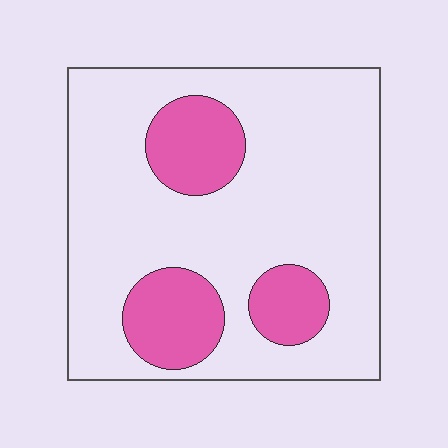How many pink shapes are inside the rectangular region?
3.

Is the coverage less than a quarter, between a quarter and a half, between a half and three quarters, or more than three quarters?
Less than a quarter.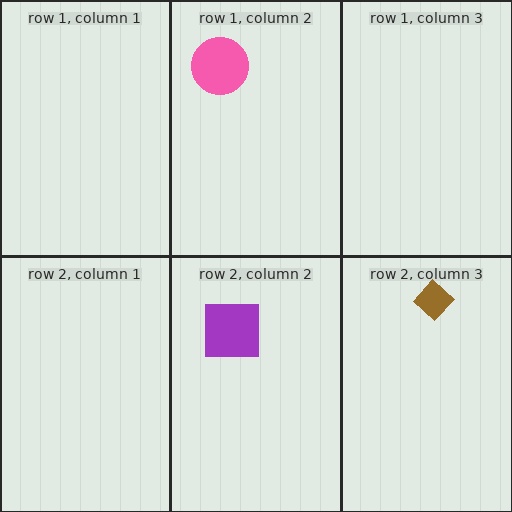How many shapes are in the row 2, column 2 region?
1.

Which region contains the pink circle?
The row 1, column 2 region.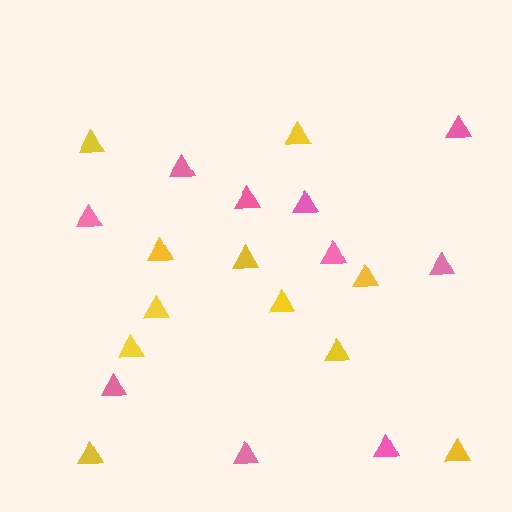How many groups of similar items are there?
There are 2 groups: one group of yellow triangles (11) and one group of pink triangles (10).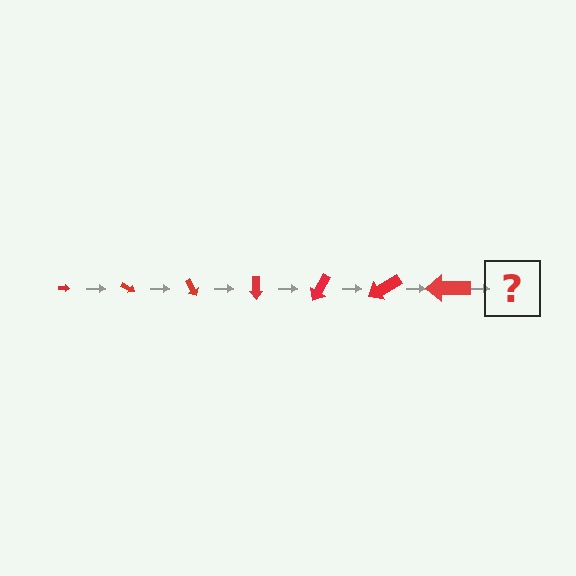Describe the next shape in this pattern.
It should be an arrow, larger than the previous one and rotated 210 degrees from the start.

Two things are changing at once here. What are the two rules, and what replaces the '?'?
The two rules are that the arrow grows larger each step and it rotates 30 degrees each step. The '?' should be an arrow, larger than the previous one and rotated 210 degrees from the start.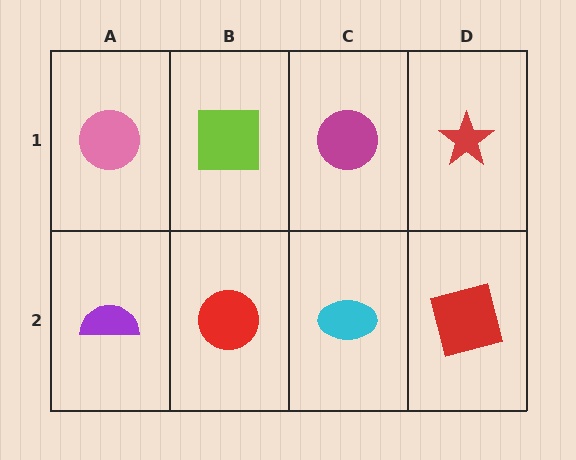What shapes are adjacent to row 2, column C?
A magenta circle (row 1, column C), a red circle (row 2, column B), a red square (row 2, column D).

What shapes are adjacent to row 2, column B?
A lime square (row 1, column B), a purple semicircle (row 2, column A), a cyan ellipse (row 2, column C).